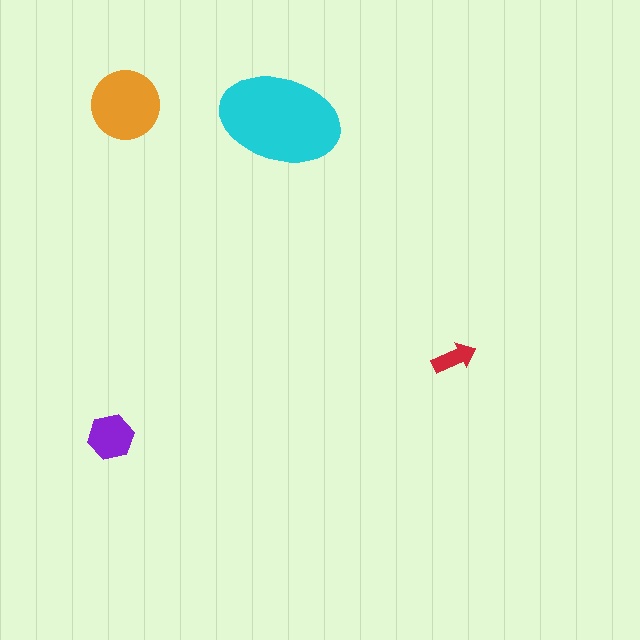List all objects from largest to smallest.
The cyan ellipse, the orange circle, the purple hexagon, the red arrow.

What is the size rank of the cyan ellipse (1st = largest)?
1st.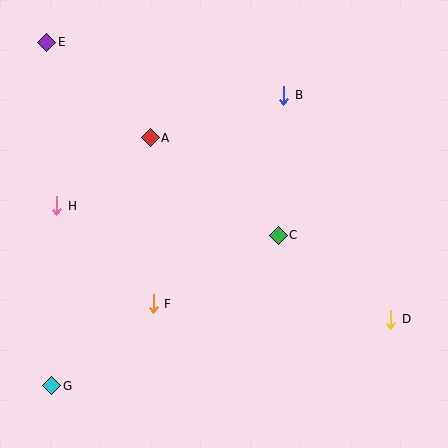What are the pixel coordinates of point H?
Point H is at (57, 206).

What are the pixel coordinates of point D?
Point D is at (391, 319).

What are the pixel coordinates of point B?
Point B is at (284, 95).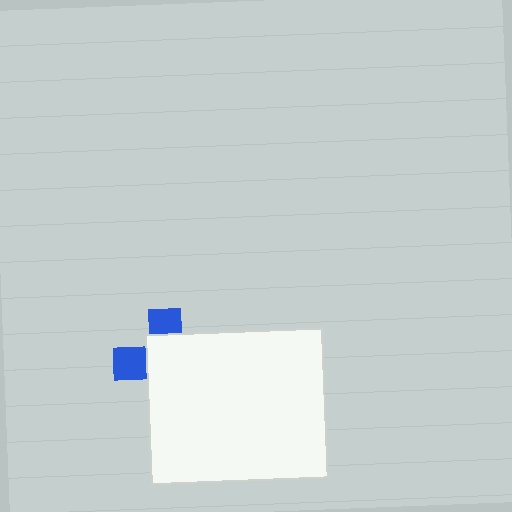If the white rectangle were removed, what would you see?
You would see the complete blue cross.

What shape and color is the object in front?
The object in front is a white rectangle.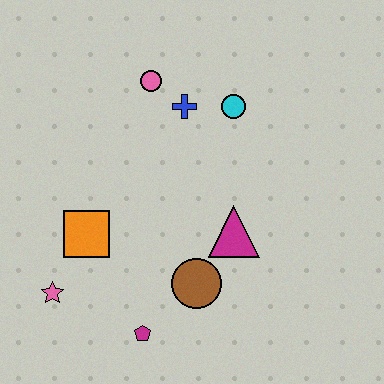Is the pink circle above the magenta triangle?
Yes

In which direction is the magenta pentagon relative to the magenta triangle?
The magenta pentagon is below the magenta triangle.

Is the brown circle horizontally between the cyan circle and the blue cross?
Yes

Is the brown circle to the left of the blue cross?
No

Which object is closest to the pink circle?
The blue cross is closest to the pink circle.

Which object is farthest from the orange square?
The cyan circle is farthest from the orange square.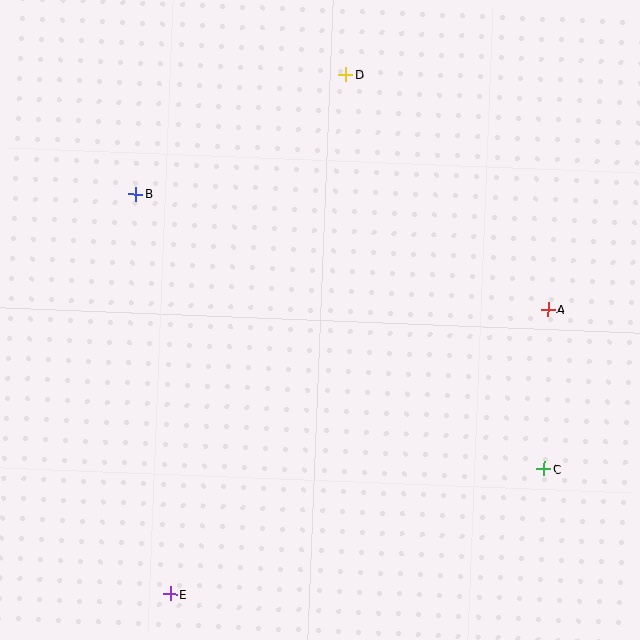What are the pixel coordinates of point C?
Point C is at (544, 469).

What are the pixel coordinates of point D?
Point D is at (346, 75).